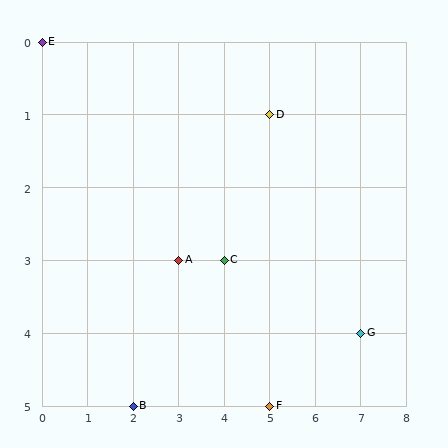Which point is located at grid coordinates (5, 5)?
Point F is at (5, 5).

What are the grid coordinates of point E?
Point E is at grid coordinates (0, 0).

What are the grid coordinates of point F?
Point F is at grid coordinates (5, 5).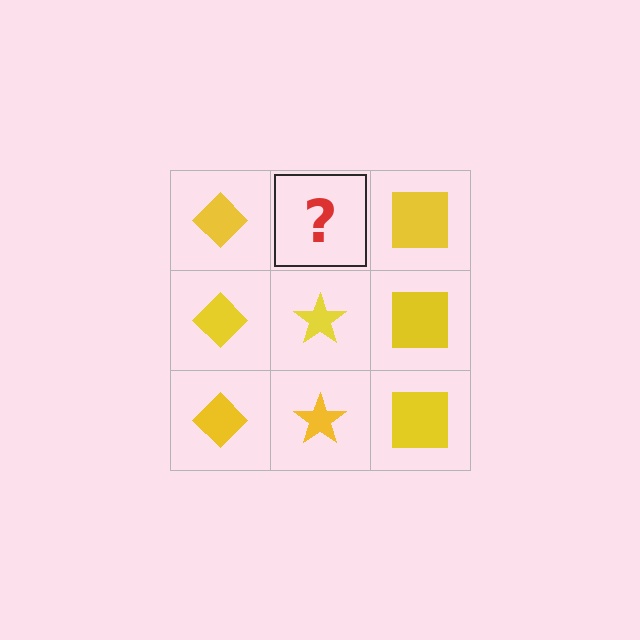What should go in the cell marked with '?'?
The missing cell should contain a yellow star.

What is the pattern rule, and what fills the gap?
The rule is that each column has a consistent shape. The gap should be filled with a yellow star.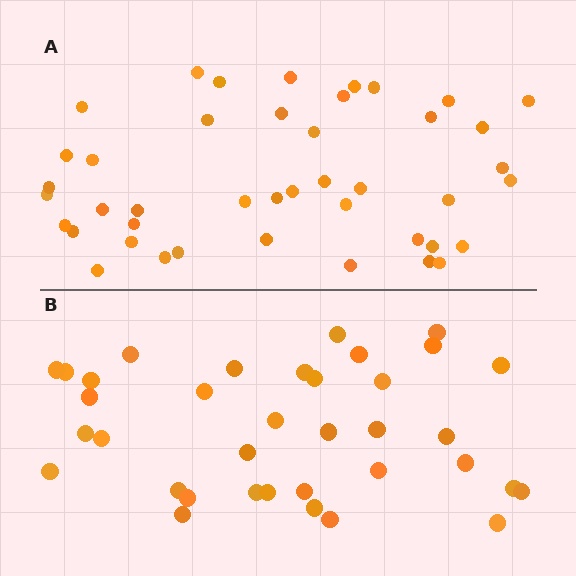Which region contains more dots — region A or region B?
Region A (the top region) has more dots.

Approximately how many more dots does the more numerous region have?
Region A has roughly 8 or so more dots than region B.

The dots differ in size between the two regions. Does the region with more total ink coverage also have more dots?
No. Region B has more total ink coverage because its dots are larger, but region A actually contains more individual dots. Total area can be misleading — the number of items is what matters here.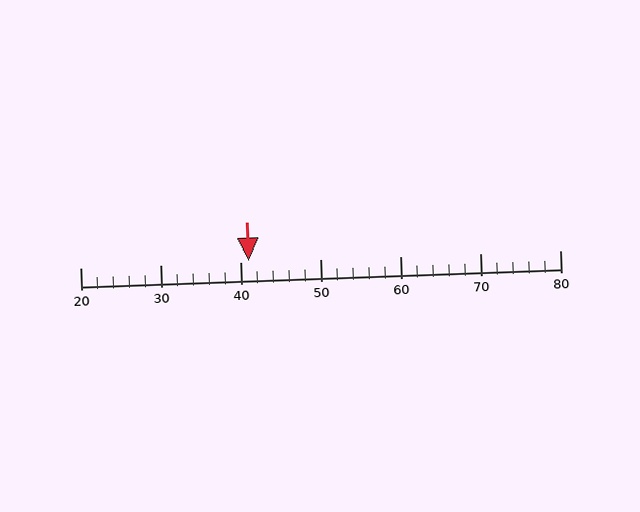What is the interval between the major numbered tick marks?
The major tick marks are spaced 10 units apart.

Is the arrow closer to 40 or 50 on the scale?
The arrow is closer to 40.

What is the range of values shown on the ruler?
The ruler shows values from 20 to 80.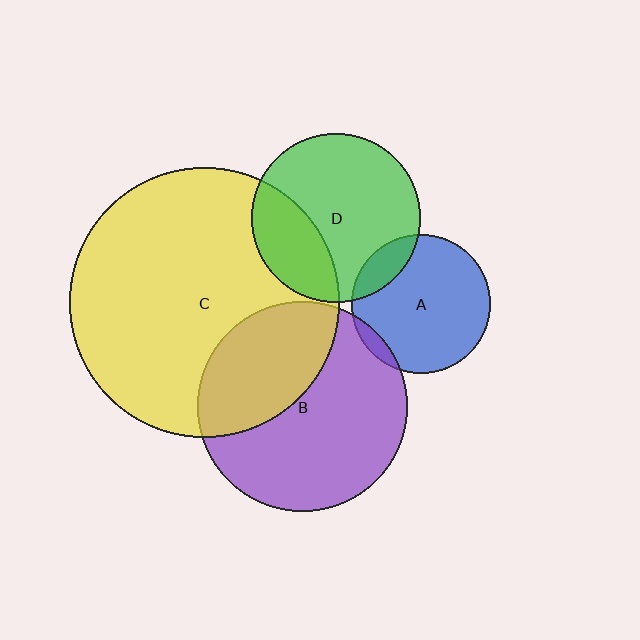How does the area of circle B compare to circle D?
Approximately 1.5 times.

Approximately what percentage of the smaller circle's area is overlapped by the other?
Approximately 5%.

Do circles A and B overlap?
Yes.